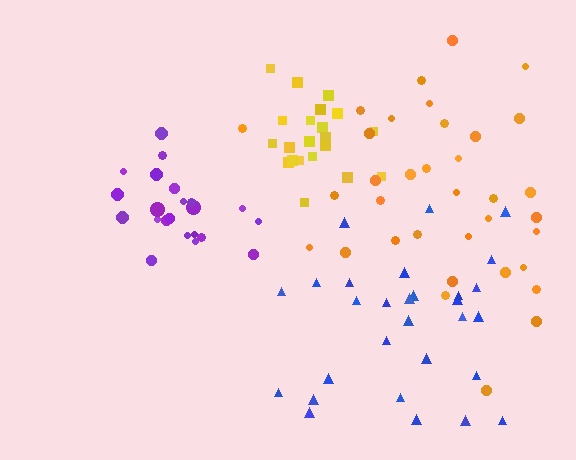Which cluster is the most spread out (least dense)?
Blue.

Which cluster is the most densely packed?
Yellow.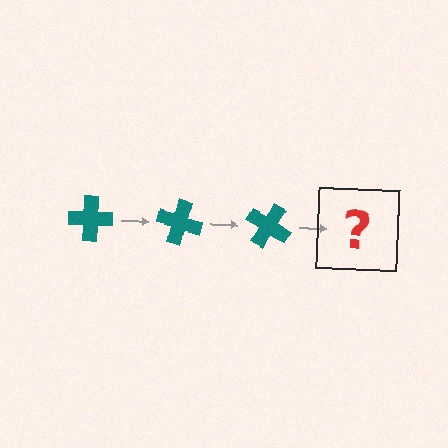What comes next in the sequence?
The next element should be a teal cross rotated 45 degrees.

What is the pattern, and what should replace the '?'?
The pattern is that the cross rotates 15 degrees each step. The '?' should be a teal cross rotated 45 degrees.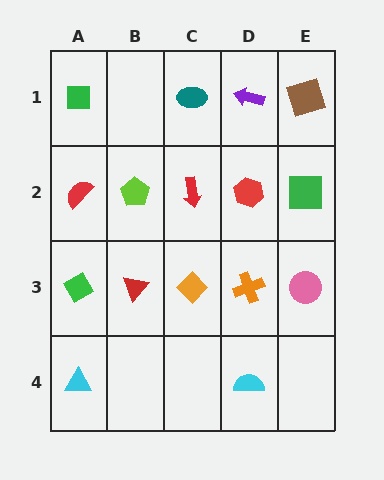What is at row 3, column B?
A red triangle.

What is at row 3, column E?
A pink circle.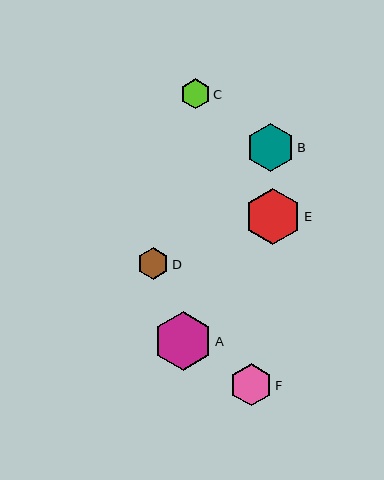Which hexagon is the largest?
Hexagon A is the largest with a size of approximately 58 pixels.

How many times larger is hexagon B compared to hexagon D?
Hexagon B is approximately 1.5 times the size of hexagon D.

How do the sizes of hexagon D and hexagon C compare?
Hexagon D and hexagon C are approximately the same size.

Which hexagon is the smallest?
Hexagon C is the smallest with a size of approximately 30 pixels.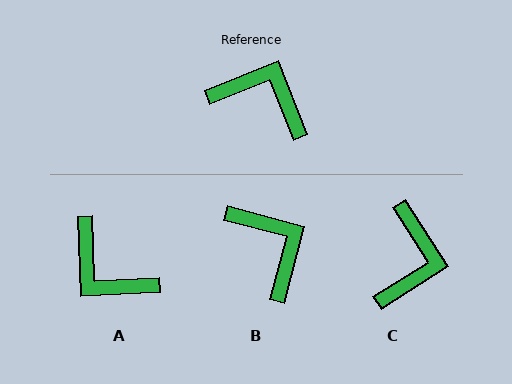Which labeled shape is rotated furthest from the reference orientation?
A, about 161 degrees away.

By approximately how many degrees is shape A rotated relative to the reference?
Approximately 161 degrees counter-clockwise.